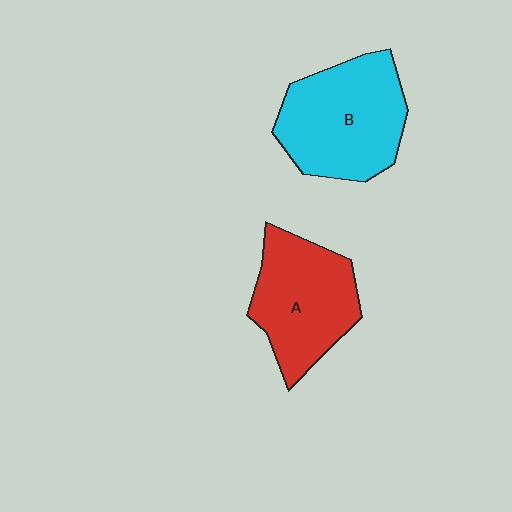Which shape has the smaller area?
Shape A (red).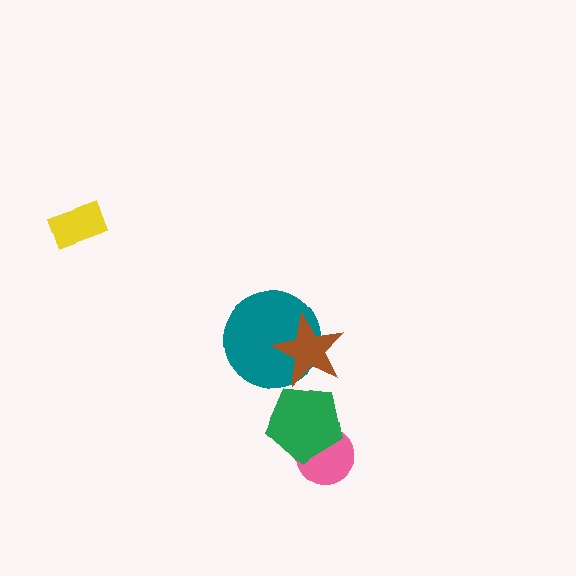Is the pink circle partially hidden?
Yes, it is partially covered by another shape.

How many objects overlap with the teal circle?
1 object overlaps with the teal circle.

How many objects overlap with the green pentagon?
1 object overlaps with the green pentagon.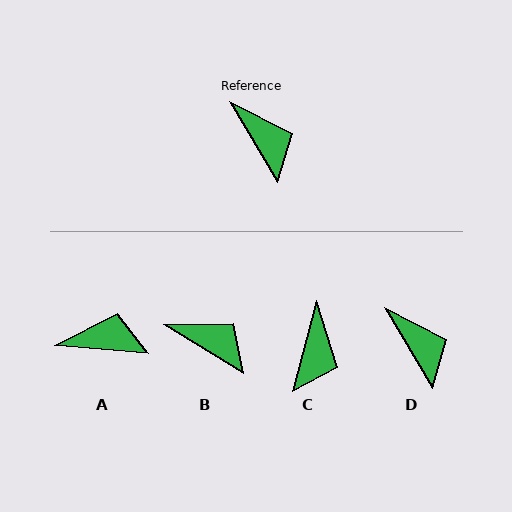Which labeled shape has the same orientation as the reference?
D.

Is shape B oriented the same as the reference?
No, it is off by about 28 degrees.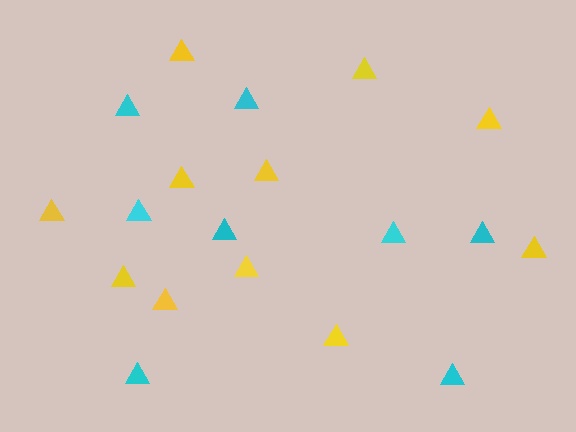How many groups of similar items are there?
There are 2 groups: one group of cyan triangles (8) and one group of yellow triangles (11).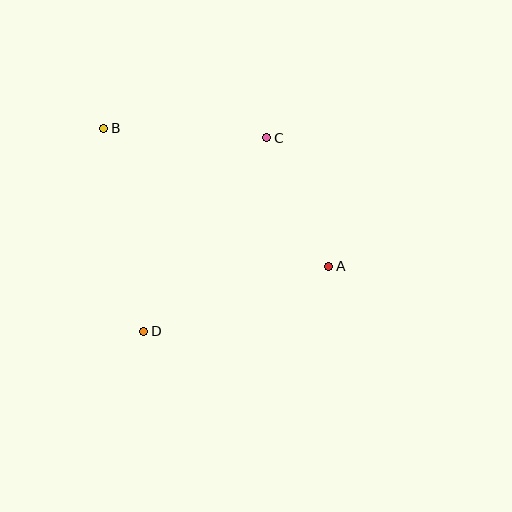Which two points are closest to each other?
Points A and C are closest to each other.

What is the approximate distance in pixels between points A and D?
The distance between A and D is approximately 196 pixels.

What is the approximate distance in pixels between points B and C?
The distance between B and C is approximately 163 pixels.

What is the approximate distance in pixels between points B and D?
The distance between B and D is approximately 207 pixels.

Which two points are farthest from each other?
Points A and B are farthest from each other.